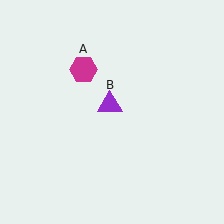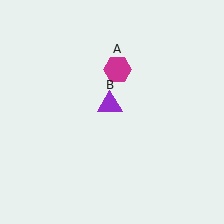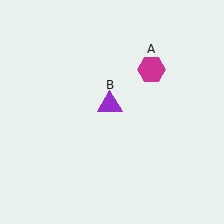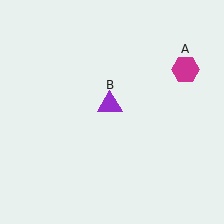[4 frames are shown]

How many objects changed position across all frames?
1 object changed position: magenta hexagon (object A).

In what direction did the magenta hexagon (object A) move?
The magenta hexagon (object A) moved right.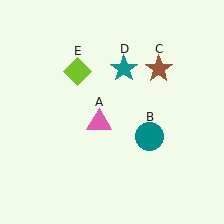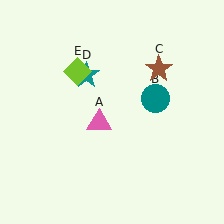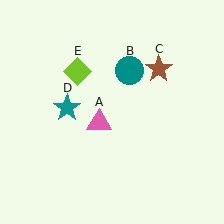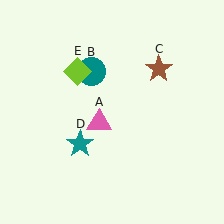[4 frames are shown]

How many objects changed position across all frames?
2 objects changed position: teal circle (object B), teal star (object D).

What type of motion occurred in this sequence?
The teal circle (object B), teal star (object D) rotated counterclockwise around the center of the scene.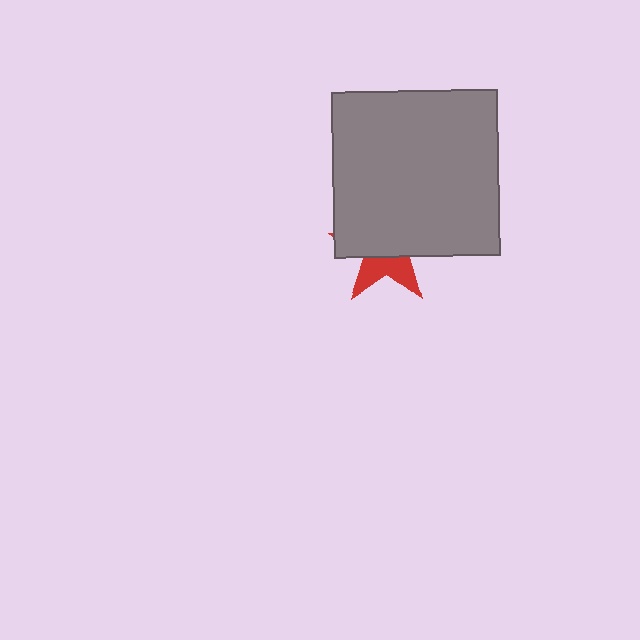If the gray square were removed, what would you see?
You would see the complete red star.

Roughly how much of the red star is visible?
A small part of it is visible (roughly 37%).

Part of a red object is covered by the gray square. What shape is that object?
It is a star.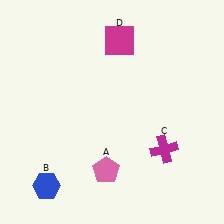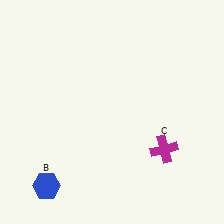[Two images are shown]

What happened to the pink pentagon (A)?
The pink pentagon (A) was removed in Image 2. It was in the bottom-left area of Image 1.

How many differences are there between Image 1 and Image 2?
There are 2 differences between the two images.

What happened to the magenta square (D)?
The magenta square (D) was removed in Image 2. It was in the top-right area of Image 1.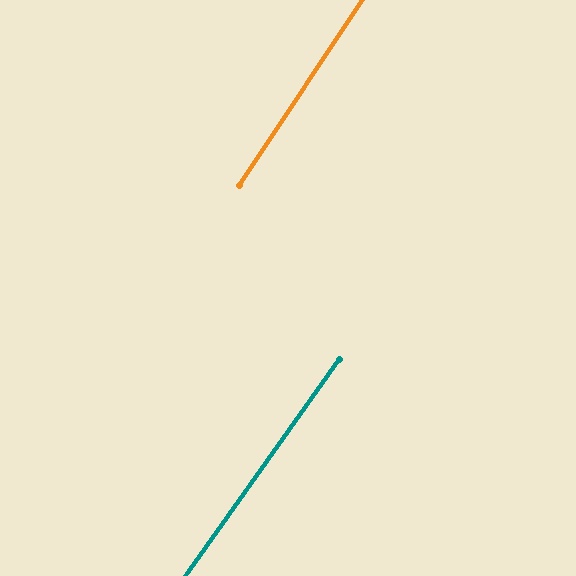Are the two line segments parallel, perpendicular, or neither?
Parallel — their directions differ by only 1.8°.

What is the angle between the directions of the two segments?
Approximately 2 degrees.